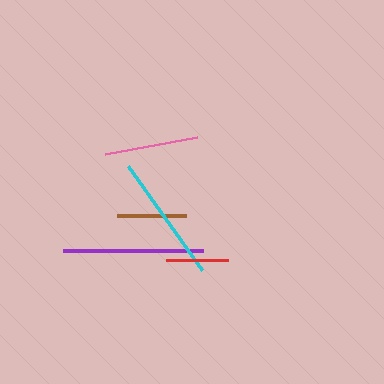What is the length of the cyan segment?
The cyan segment is approximately 127 pixels long.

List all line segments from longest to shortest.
From longest to shortest: purple, cyan, pink, brown, red.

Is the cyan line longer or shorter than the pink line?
The cyan line is longer than the pink line.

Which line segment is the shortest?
The red line is the shortest at approximately 62 pixels.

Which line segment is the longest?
The purple line is the longest at approximately 140 pixels.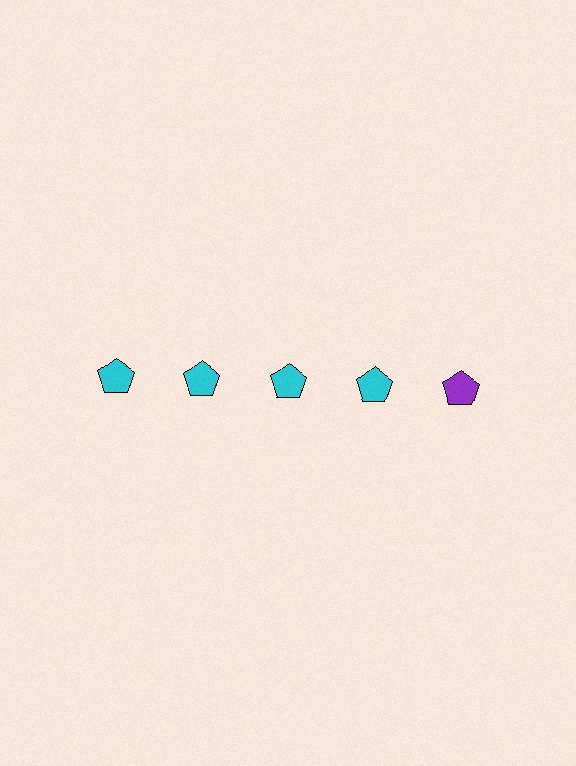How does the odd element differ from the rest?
It has a different color: purple instead of cyan.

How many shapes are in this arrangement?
There are 5 shapes arranged in a grid pattern.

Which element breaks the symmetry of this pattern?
The purple pentagon in the top row, rightmost column breaks the symmetry. All other shapes are cyan pentagons.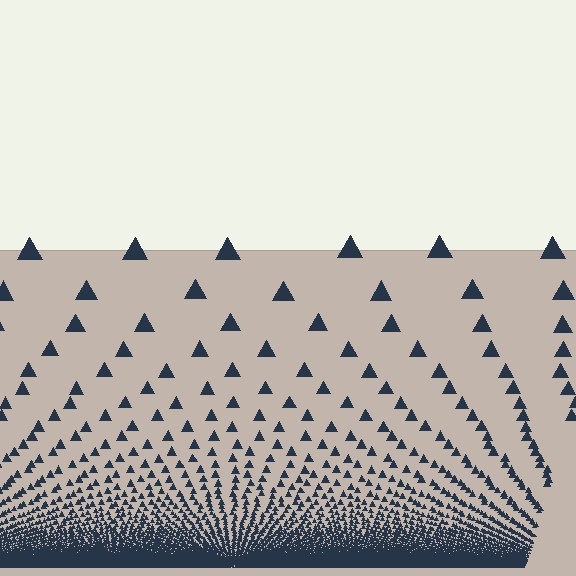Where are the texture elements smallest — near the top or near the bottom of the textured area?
Near the bottom.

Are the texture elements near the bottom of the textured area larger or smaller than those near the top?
Smaller. The gradient is inverted — elements near the bottom are smaller and denser.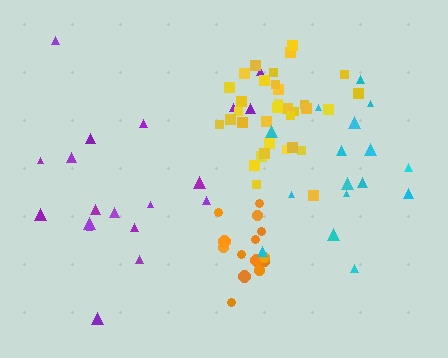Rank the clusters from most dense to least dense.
yellow, orange, cyan, purple.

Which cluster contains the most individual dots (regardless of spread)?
Yellow (34).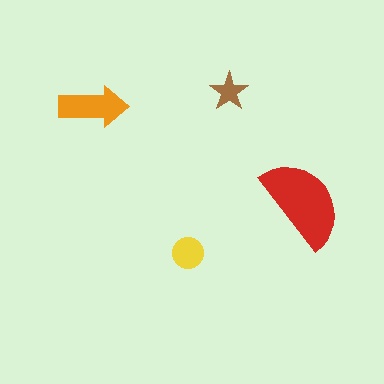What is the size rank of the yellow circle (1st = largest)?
3rd.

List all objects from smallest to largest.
The brown star, the yellow circle, the orange arrow, the red semicircle.